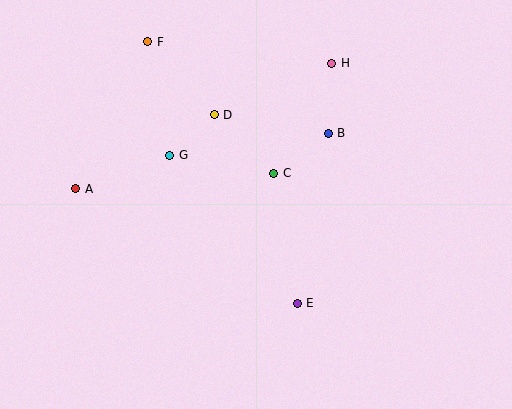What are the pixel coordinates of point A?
Point A is at (76, 189).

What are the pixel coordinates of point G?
Point G is at (170, 155).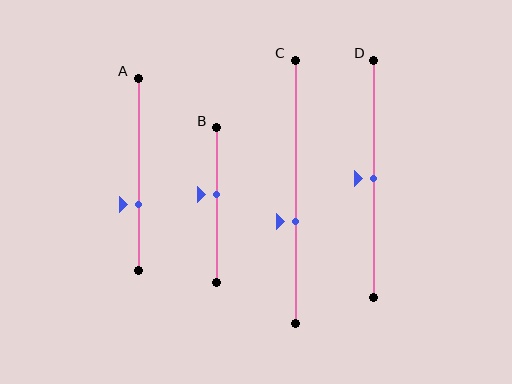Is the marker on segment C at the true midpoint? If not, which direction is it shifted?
No, the marker on segment C is shifted downward by about 11% of the segment length.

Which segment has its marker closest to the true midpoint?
Segment D has its marker closest to the true midpoint.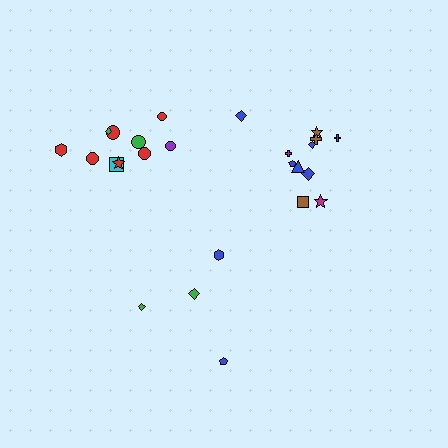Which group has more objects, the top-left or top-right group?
The top-right group.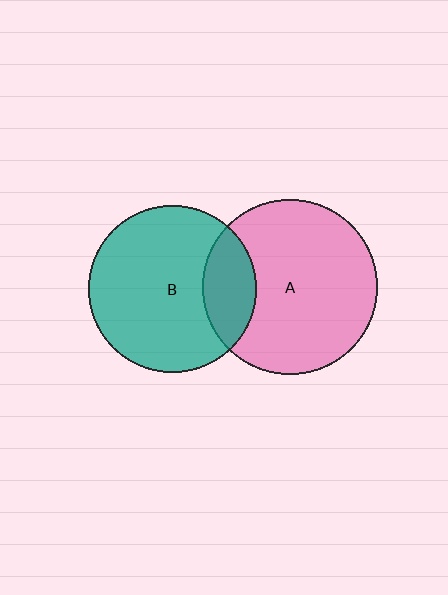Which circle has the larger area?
Circle A (pink).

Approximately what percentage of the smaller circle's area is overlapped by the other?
Approximately 20%.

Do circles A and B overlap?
Yes.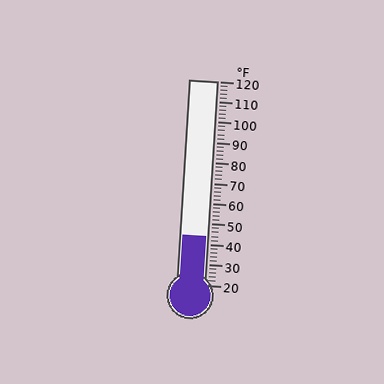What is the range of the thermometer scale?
The thermometer scale ranges from 20°F to 120°F.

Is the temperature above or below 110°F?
The temperature is below 110°F.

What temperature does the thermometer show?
The thermometer shows approximately 44°F.